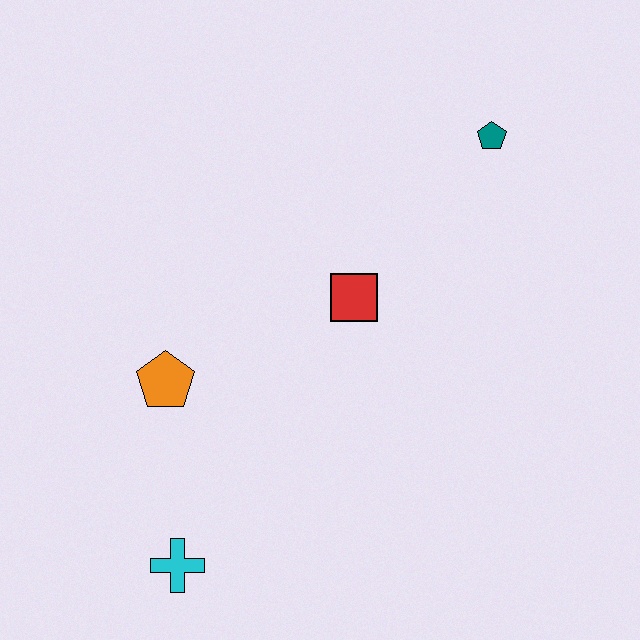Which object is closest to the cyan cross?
The orange pentagon is closest to the cyan cross.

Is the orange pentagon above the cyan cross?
Yes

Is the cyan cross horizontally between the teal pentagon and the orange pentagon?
Yes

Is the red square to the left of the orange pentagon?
No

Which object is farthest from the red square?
The cyan cross is farthest from the red square.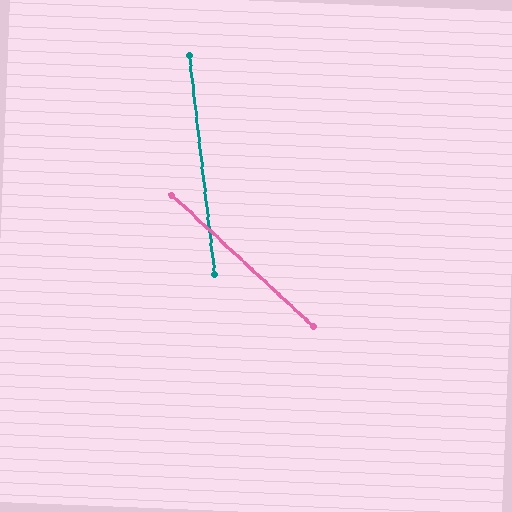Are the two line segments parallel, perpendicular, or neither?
Neither parallel nor perpendicular — they differ by about 40°.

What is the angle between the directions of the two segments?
Approximately 40 degrees.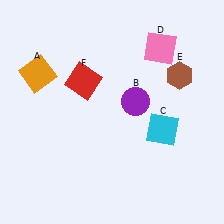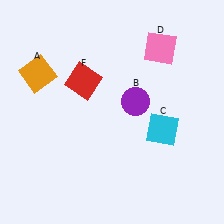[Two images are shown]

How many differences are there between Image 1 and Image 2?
There is 1 difference between the two images.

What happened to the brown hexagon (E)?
The brown hexagon (E) was removed in Image 2. It was in the top-right area of Image 1.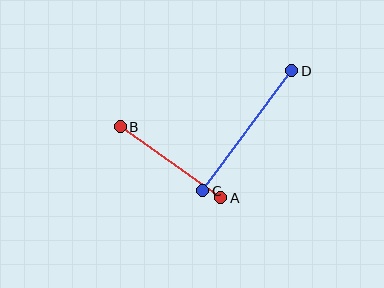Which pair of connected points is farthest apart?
Points C and D are farthest apart.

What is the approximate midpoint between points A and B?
The midpoint is at approximately (171, 162) pixels.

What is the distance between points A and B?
The distance is approximately 123 pixels.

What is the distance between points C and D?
The distance is approximately 150 pixels.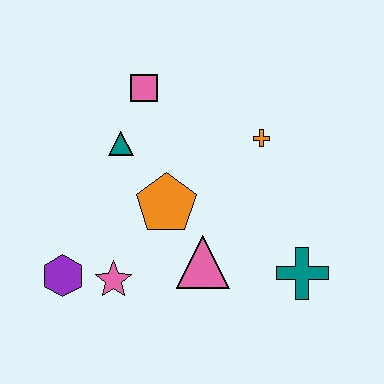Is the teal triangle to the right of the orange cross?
No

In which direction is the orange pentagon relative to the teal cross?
The orange pentagon is to the left of the teal cross.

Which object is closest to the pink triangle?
The orange pentagon is closest to the pink triangle.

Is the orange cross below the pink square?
Yes